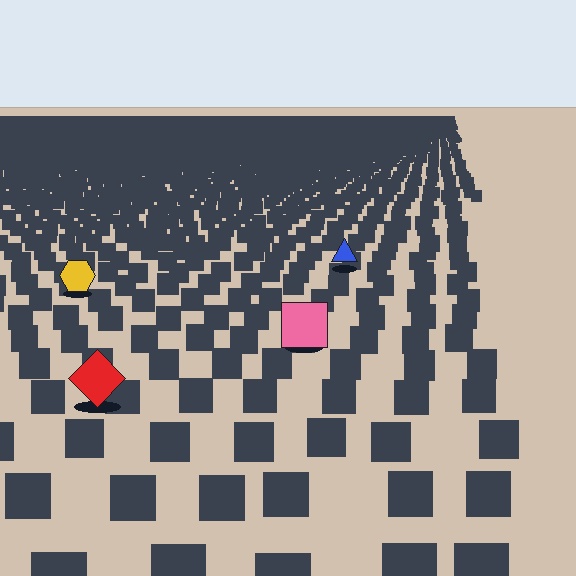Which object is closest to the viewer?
The red diamond is closest. The texture marks near it are larger and more spread out.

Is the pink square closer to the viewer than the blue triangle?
Yes. The pink square is closer — you can tell from the texture gradient: the ground texture is coarser near it.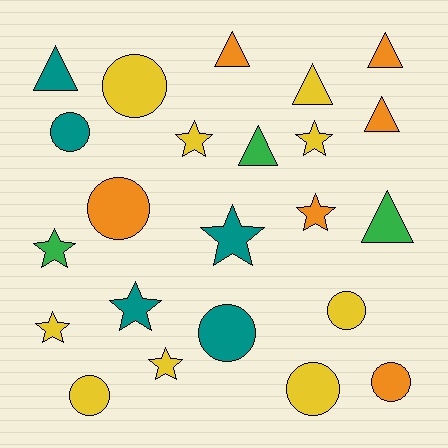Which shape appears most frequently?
Star, with 8 objects.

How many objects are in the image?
There are 23 objects.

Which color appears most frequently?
Yellow, with 9 objects.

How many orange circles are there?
There are 2 orange circles.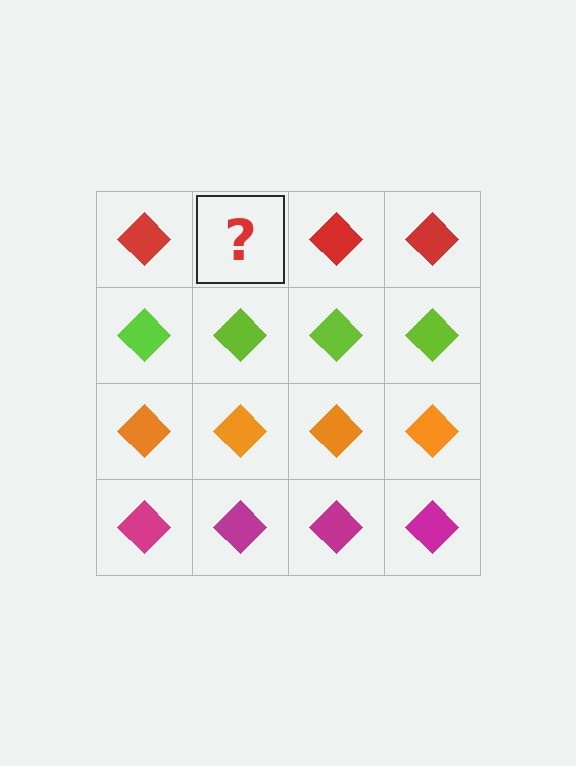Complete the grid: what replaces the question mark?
The question mark should be replaced with a red diamond.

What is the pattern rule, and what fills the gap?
The rule is that each row has a consistent color. The gap should be filled with a red diamond.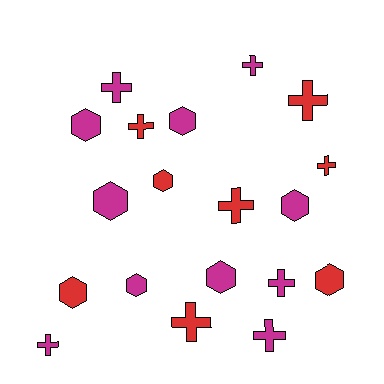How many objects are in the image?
There are 19 objects.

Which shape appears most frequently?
Cross, with 10 objects.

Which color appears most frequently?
Magenta, with 11 objects.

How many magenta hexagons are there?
There are 6 magenta hexagons.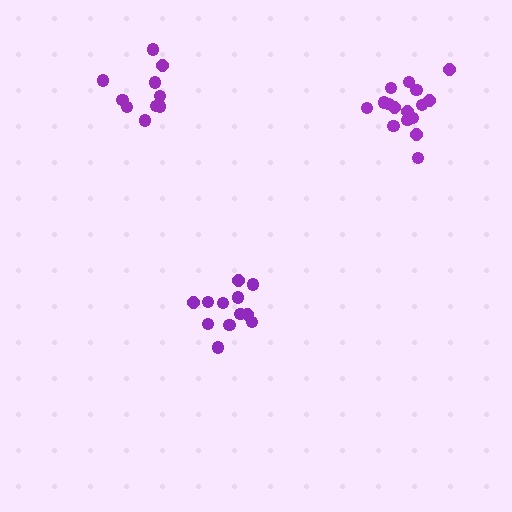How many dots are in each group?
Group 1: 10 dots, Group 2: 16 dots, Group 3: 12 dots (38 total).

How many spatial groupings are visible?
There are 3 spatial groupings.